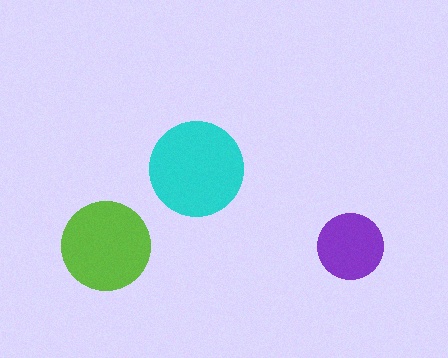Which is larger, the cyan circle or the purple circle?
The cyan one.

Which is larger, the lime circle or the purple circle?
The lime one.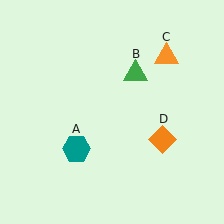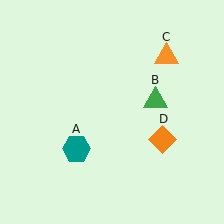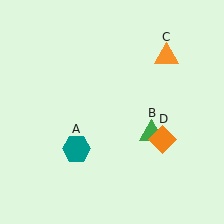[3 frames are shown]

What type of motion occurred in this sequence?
The green triangle (object B) rotated clockwise around the center of the scene.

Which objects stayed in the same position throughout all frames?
Teal hexagon (object A) and orange triangle (object C) and orange diamond (object D) remained stationary.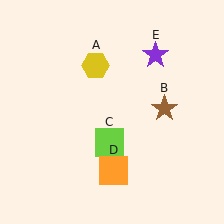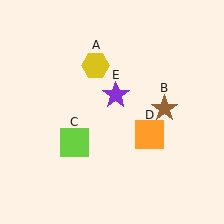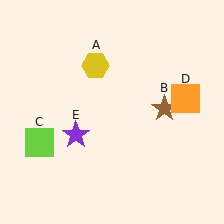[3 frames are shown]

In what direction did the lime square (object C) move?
The lime square (object C) moved left.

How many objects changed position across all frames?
3 objects changed position: lime square (object C), orange square (object D), purple star (object E).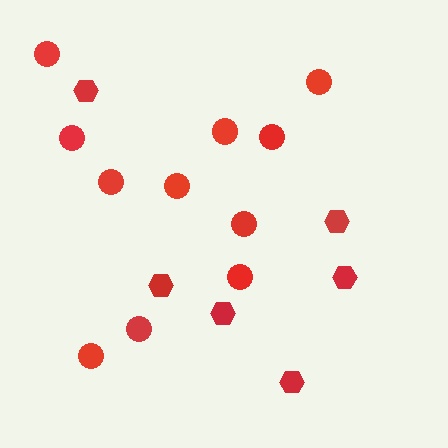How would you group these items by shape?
There are 2 groups: one group of hexagons (6) and one group of circles (11).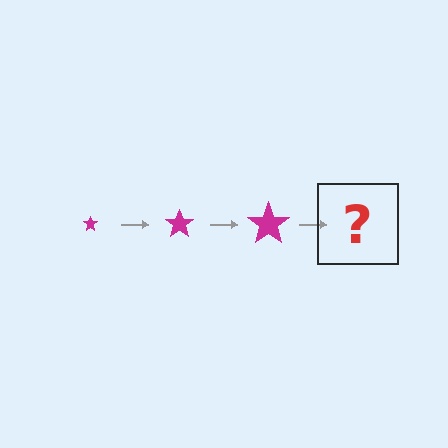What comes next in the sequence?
The next element should be a magenta star, larger than the previous one.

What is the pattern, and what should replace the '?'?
The pattern is that the star gets progressively larger each step. The '?' should be a magenta star, larger than the previous one.